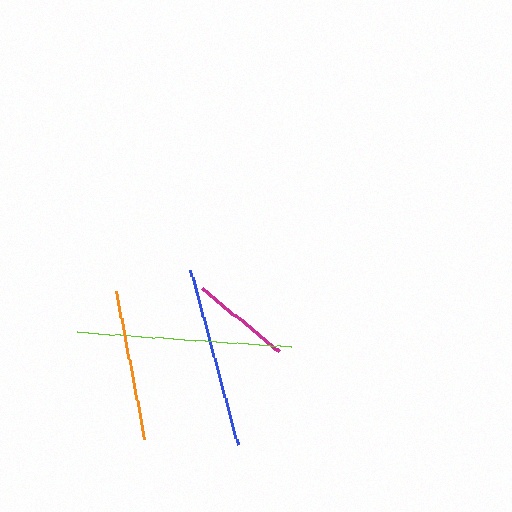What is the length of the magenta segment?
The magenta segment is approximately 100 pixels long.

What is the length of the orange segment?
The orange segment is approximately 150 pixels long.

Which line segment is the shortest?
The magenta line is the shortest at approximately 100 pixels.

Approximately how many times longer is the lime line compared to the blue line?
The lime line is approximately 1.2 times the length of the blue line.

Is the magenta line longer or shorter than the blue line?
The blue line is longer than the magenta line.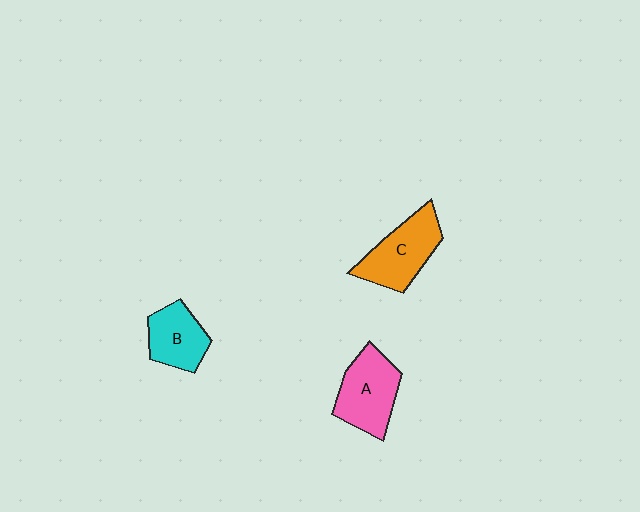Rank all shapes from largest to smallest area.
From largest to smallest: C (orange), A (pink), B (cyan).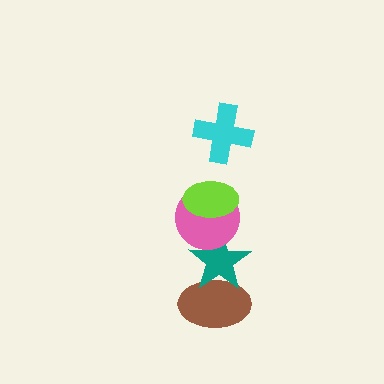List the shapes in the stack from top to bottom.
From top to bottom: the cyan cross, the lime ellipse, the pink circle, the teal star, the brown ellipse.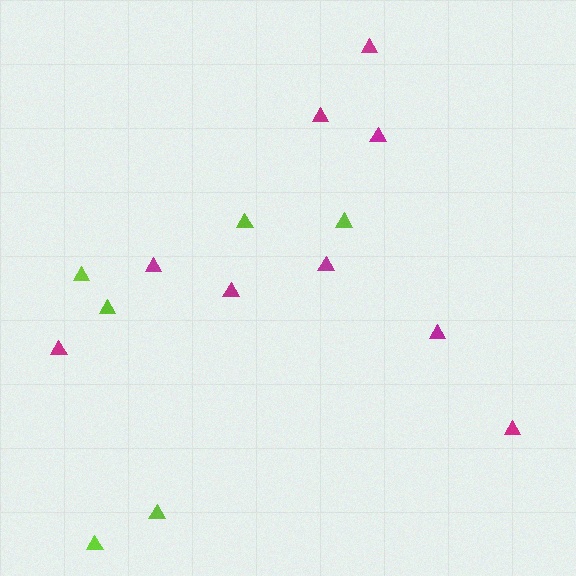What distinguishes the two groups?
There are 2 groups: one group of magenta triangles (9) and one group of lime triangles (6).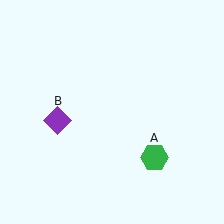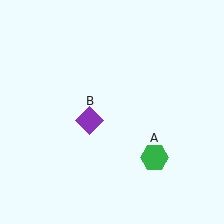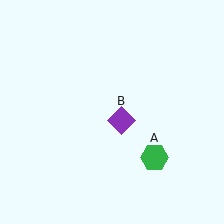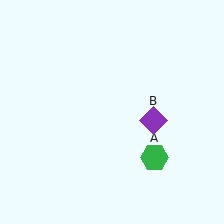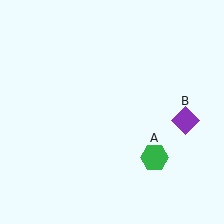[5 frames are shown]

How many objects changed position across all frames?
1 object changed position: purple diamond (object B).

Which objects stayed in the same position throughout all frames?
Green hexagon (object A) remained stationary.